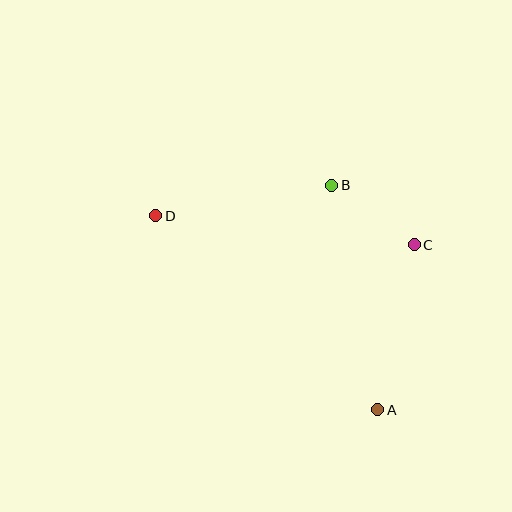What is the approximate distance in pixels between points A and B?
The distance between A and B is approximately 229 pixels.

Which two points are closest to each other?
Points B and C are closest to each other.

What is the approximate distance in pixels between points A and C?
The distance between A and C is approximately 169 pixels.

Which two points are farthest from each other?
Points A and D are farthest from each other.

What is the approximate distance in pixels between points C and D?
The distance between C and D is approximately 260 pixels.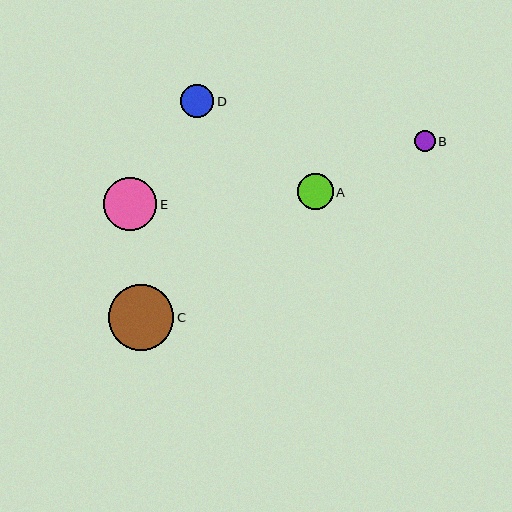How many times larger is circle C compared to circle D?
Circle C is approximately 2.0 times the size of circle D.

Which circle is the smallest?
Circle B is the smallest with a size of approximately 21 pixels.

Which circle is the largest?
Circle C is the largest with a size of approximately 66 pixels.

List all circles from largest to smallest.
From largest to smallest: C, E, A, D, B.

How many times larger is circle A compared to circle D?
Circle A is approximately 1.1 times the size of circle D.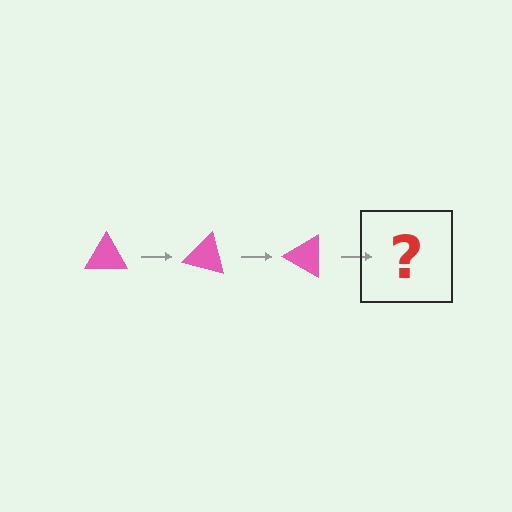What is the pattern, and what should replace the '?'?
The pattern is that the triangle rotates 15 degrees each step. The '?' should be a pink triangle rotated 45 degrees.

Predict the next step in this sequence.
The next step is a pink triangle rotated 45 degrees.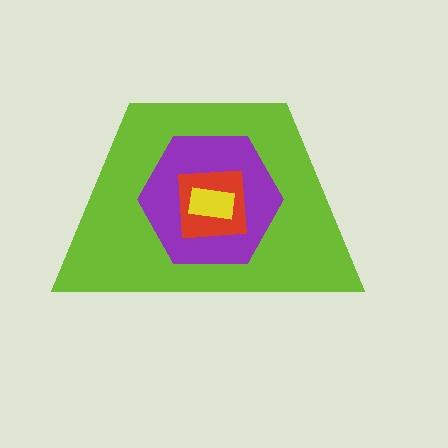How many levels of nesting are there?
4.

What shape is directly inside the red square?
The yellow rectangle.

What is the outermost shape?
The lime trapezoid.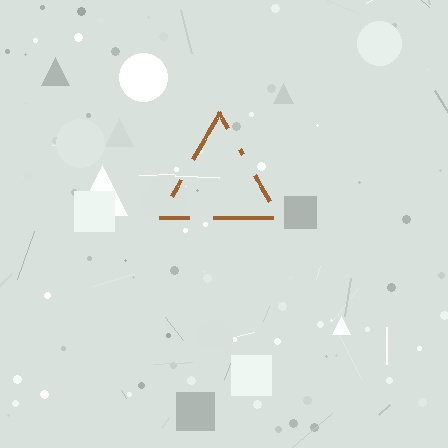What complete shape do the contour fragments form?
The contour fragments form a triangle.